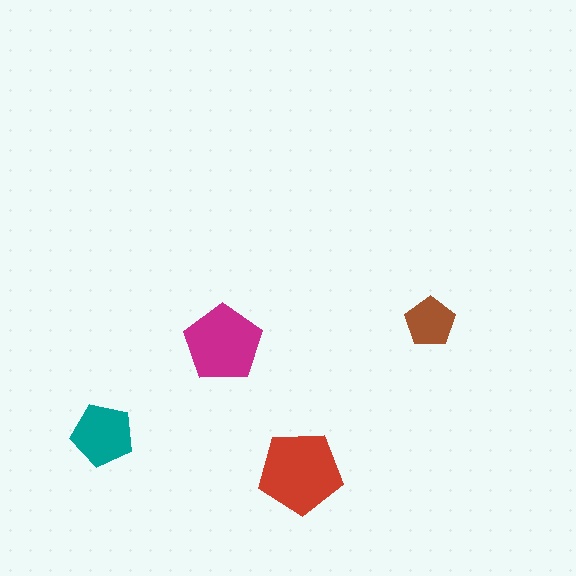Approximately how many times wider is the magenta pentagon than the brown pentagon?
About 1.5 times wider.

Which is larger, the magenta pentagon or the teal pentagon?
The magenta one.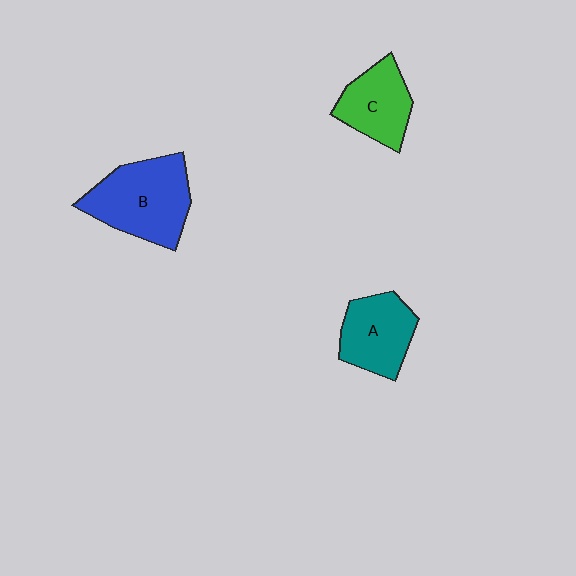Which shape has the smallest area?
Shape C (green).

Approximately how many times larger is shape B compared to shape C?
Approximately 1.5 times.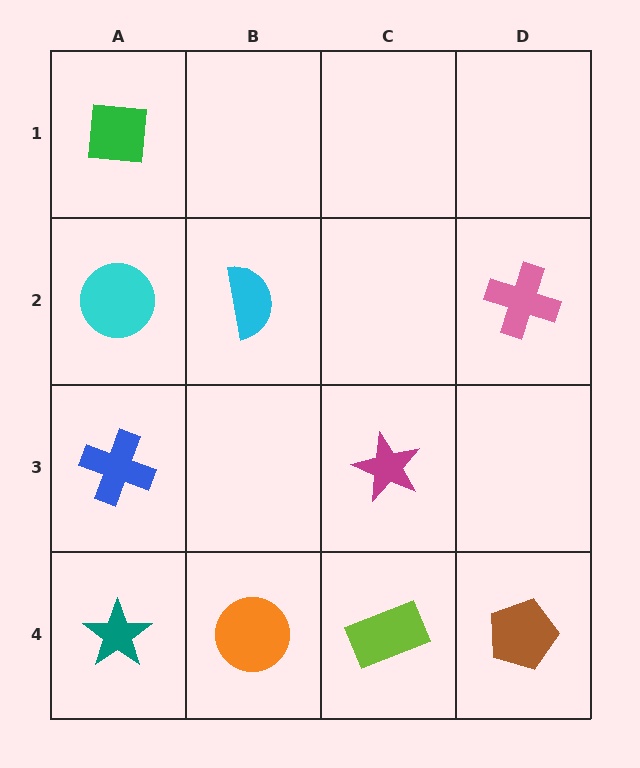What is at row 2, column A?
A cyan circle.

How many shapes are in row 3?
2 shapes.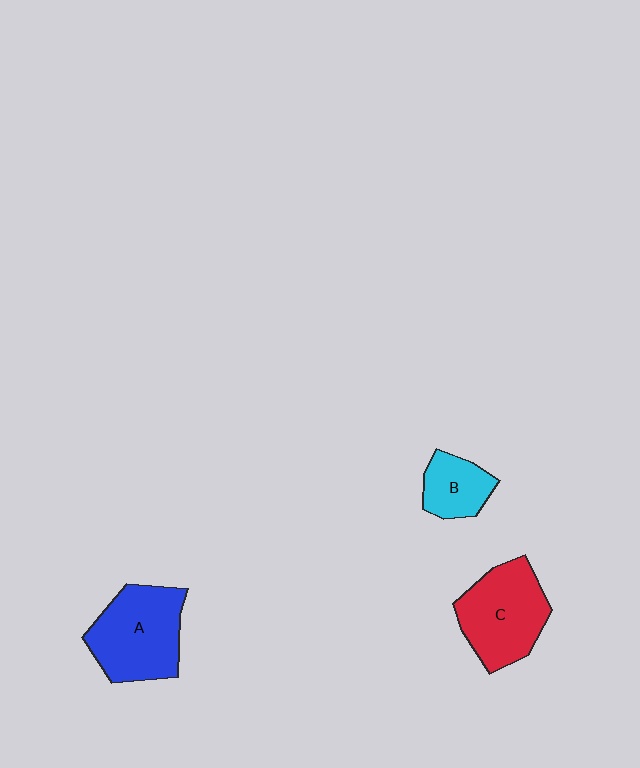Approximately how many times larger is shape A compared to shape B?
Approximately 2.1 times.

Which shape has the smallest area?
Shape B (cyan).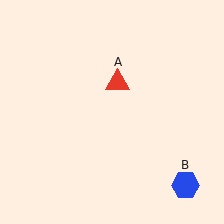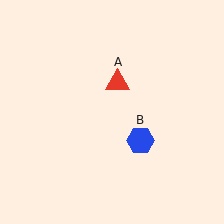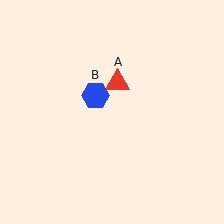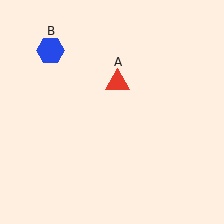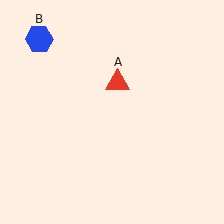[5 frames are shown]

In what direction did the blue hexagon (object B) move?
The blue hexagon (object B) moved up and to the left.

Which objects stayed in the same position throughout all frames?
Red triangle (object A) remained stationary.